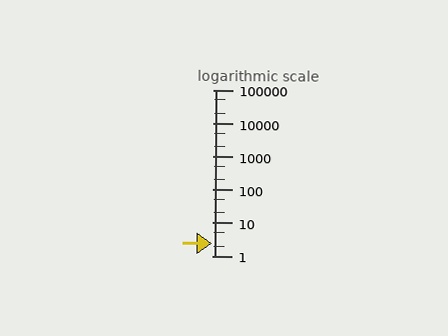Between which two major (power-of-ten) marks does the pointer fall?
The pointer is between 1 and 10.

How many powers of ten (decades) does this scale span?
The scale spans 5 decades, from 1 to 100000.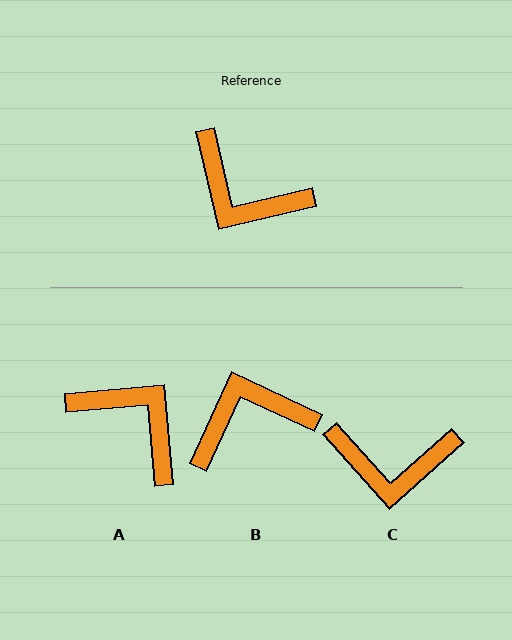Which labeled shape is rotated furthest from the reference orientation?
A, about 172 degrees away.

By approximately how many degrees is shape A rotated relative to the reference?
Approximately 172 degrees counter-clockwise.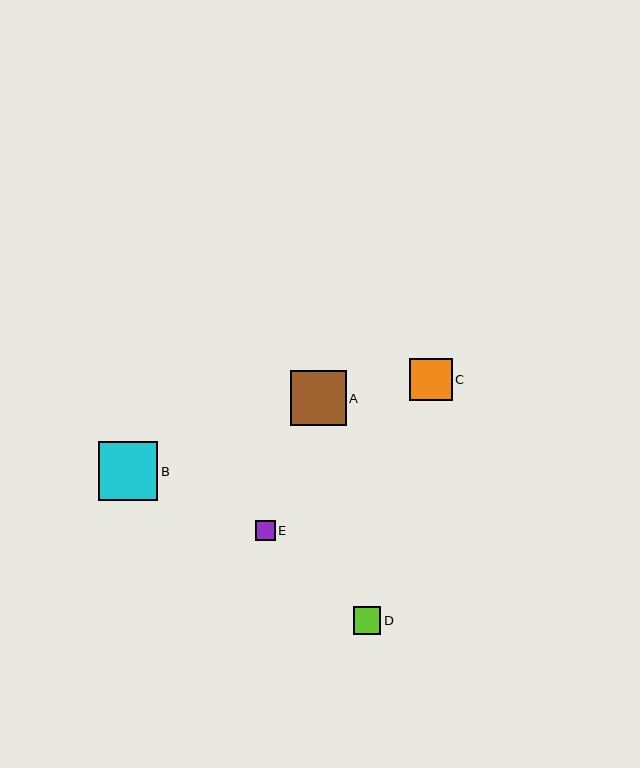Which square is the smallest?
Square E is the smallest with a size of approximately 20 pixels.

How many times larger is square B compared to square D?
Square B is approximately 2.2 times the size of square D.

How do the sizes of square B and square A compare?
Square B and square A are approximately the same size.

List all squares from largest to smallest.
From largest to smallest: B, A, C, D, E.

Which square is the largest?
Square B is the largest with a size of approximately 59 pixels.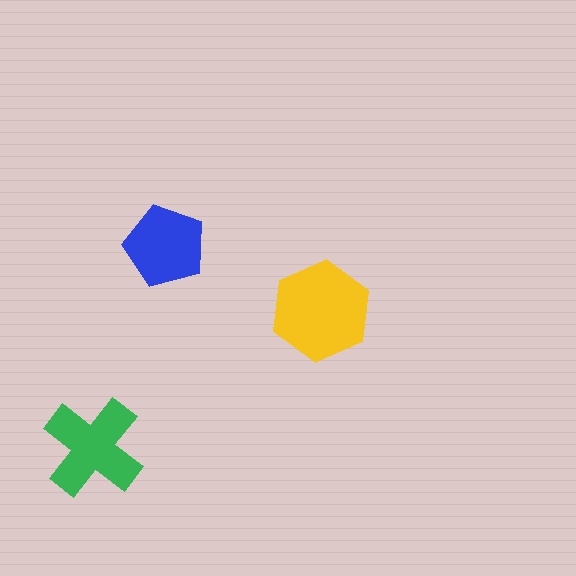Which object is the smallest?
The blue pentagon.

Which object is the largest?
The yellow hexagon.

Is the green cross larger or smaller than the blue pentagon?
Larger.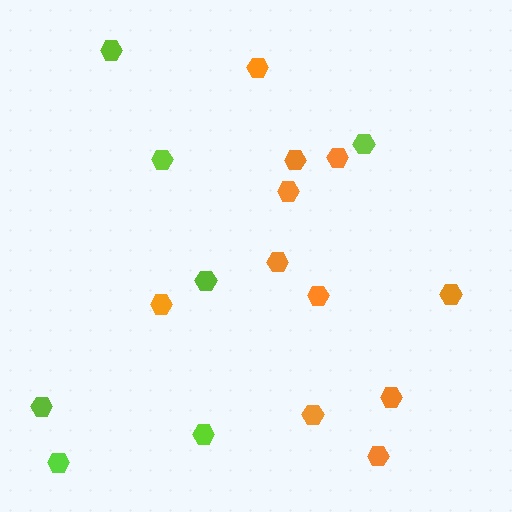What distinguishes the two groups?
There are 2 groups: one group of orange hexagons (11) and one group of lime hexagons (7).